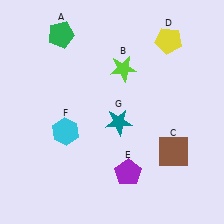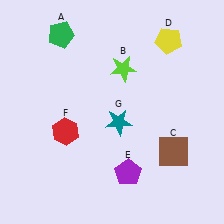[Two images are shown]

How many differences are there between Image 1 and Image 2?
There is 1 difference between the two images.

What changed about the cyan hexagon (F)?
In Image 1, F is cyan. In Image 2, it changed to red.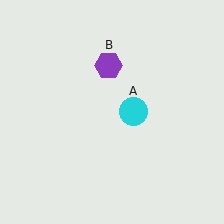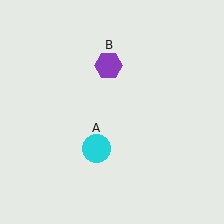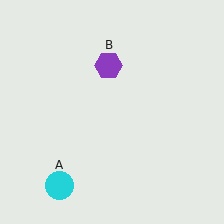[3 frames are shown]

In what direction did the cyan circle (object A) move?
The cyan circle (object A) moved down and to the left.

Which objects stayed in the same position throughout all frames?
Purple hexagon (object B) remained stationary.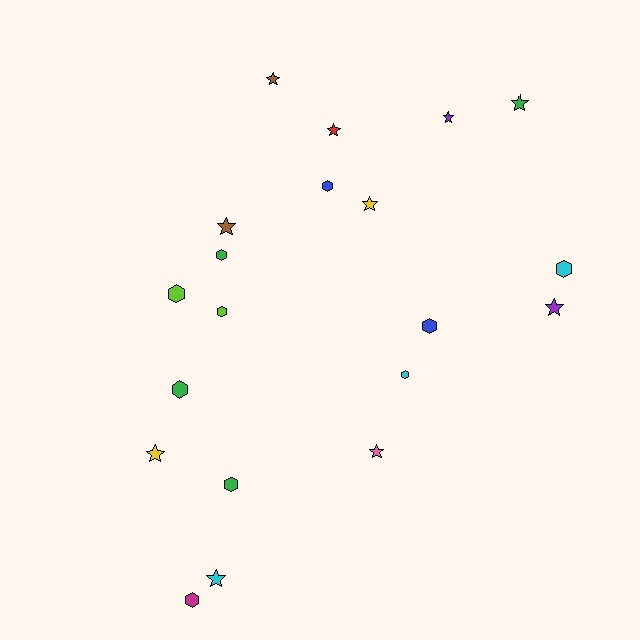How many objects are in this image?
There are 20 objects.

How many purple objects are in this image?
There are 2 purple objects.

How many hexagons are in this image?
There are 10 hexagons.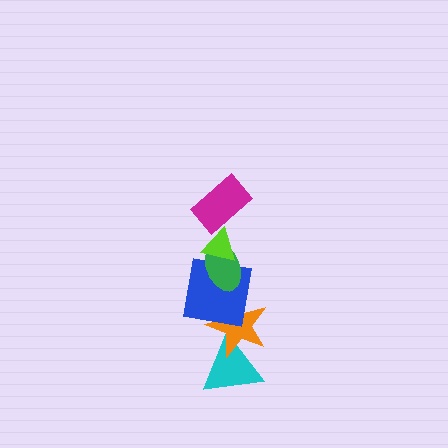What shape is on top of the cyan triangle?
The orange star is on top of the cyan triangle.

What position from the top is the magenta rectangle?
The magenta rectangle is 1st from the top.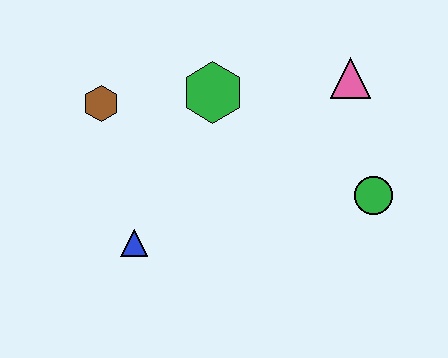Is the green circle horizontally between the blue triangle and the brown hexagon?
No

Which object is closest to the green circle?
The pink triangle is closest to the green circle.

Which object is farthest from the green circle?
The brown hexagon is farthest from the green circle.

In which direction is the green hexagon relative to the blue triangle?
The green hexagon is above the blue triangle.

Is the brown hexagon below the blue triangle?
No